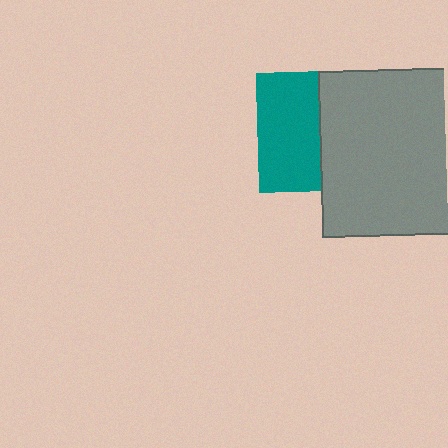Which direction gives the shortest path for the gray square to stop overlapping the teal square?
Moving right gives the shortest separation.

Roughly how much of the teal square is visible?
About half of it is visible (roughly 52%).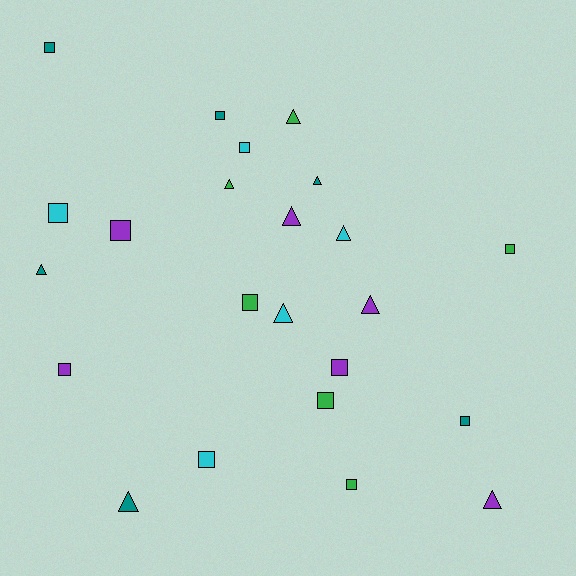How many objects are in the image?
There are 23 objects.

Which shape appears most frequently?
Square, with 13 objects.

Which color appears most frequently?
Green, with 6 objects.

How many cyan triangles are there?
There are 2 cyan triangles.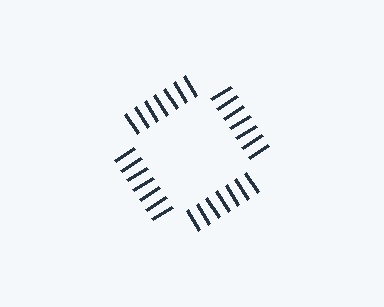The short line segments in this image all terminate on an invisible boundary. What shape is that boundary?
An illusory square — the line segments terminate on its edges but no continuous stroke is drawn.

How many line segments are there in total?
28 — 7 along each of the 4 edges.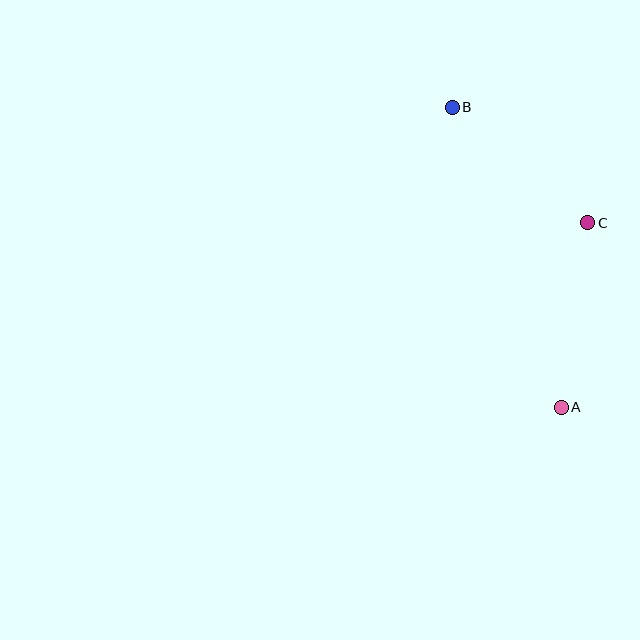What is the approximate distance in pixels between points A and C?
The distance between A and C is approximately 186 pixels.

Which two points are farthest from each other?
Points A and B are farthest from each other.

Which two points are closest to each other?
Points B and C are closest to each other.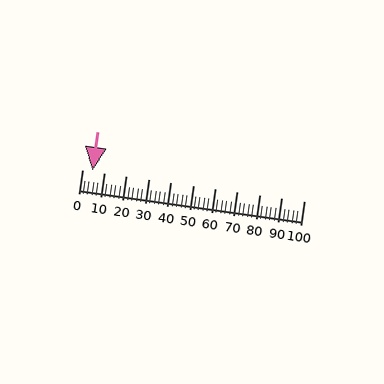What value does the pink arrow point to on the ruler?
The pink arrow points to approximately 5.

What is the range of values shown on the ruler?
The ruler shows values from 0 to 100.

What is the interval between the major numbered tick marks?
The major tick marks are spaced 10 units apart.